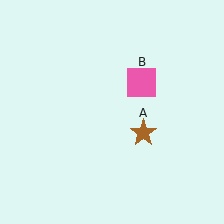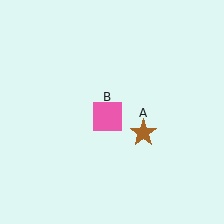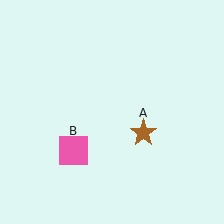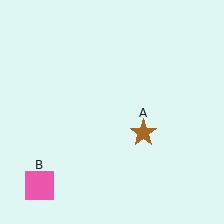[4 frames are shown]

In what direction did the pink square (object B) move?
The pink square (object B) moved down and to the left.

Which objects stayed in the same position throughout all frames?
Brown star (object A) remained stationary.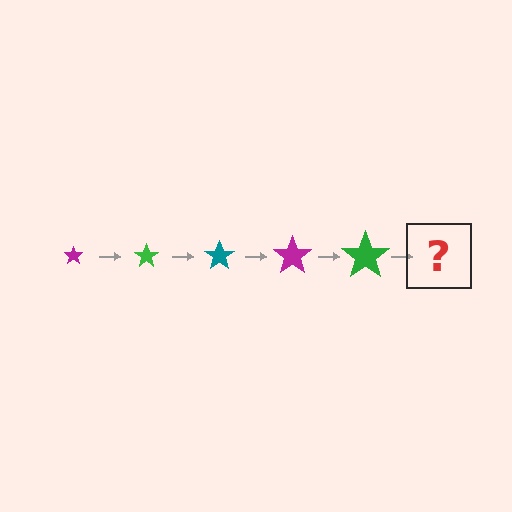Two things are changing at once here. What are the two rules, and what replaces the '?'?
The two rules are that the star grows larger each step and the color cycles through magenta, green, and teal. The '?' should be a teal star, larger than the previous one.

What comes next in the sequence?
The next element should be a teal star, larger than the previous one.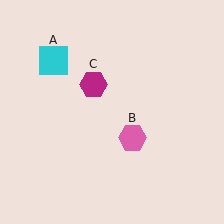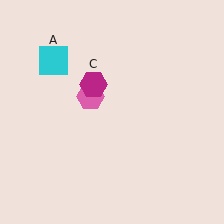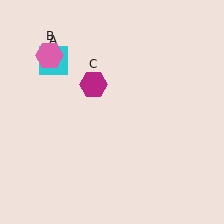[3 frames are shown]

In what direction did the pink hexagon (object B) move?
The pink hexagon (object B) moved up and to the left.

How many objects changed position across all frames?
1 object changed position: pink hexagon (object B).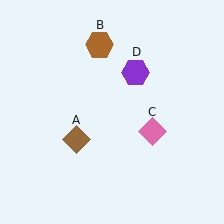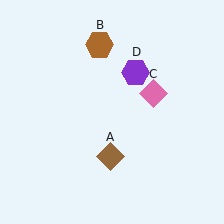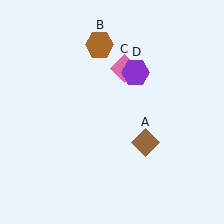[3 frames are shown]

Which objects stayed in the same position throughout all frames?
Brown hexagon (object B) and purple hexagon (object D) remained stationary.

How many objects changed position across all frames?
2 objects changed position: brown diamond (object A), pink diamond (object C).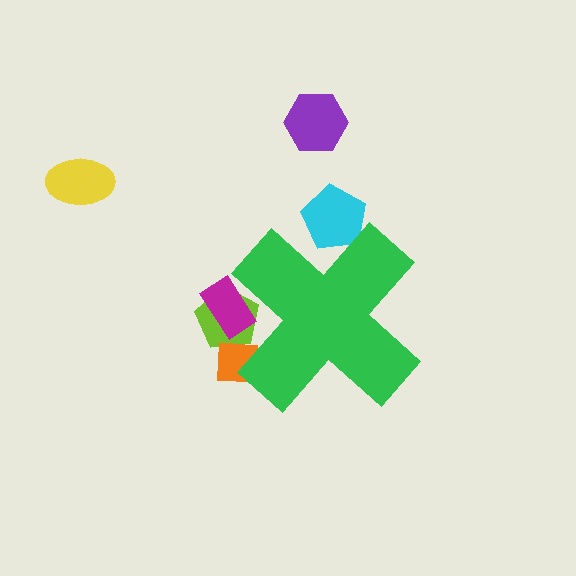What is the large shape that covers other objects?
A green cross.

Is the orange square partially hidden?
Yes, the orange square is partially hidden behind the green cross.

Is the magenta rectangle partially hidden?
Yes, the magenta rectangle is partially hidden behind the green cross.